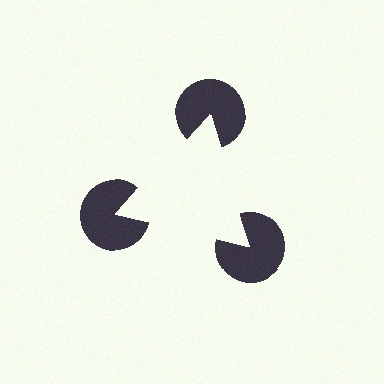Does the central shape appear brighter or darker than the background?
It typically appears slightly brighter than the background, even though no actual brightness change is drawn.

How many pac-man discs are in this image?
There are 3 — one at each vertex of the illusory triangle.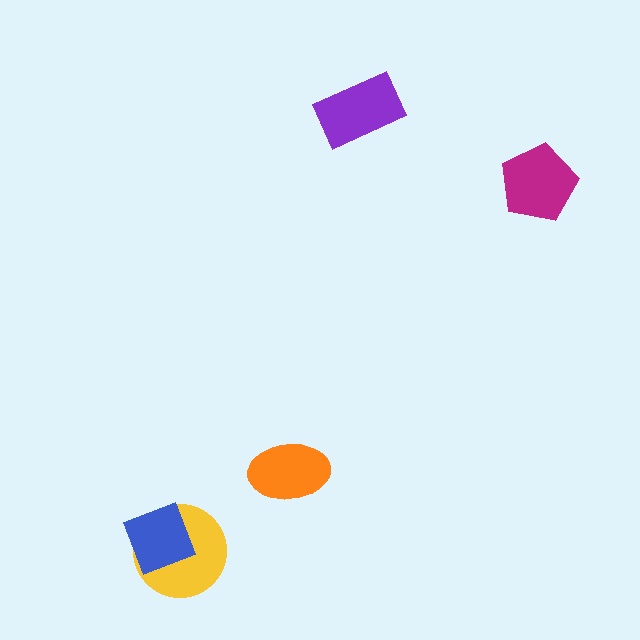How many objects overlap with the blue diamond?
1 object overlaps with the blue diamond.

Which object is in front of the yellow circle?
The blue diamond is in front of the yellow circle.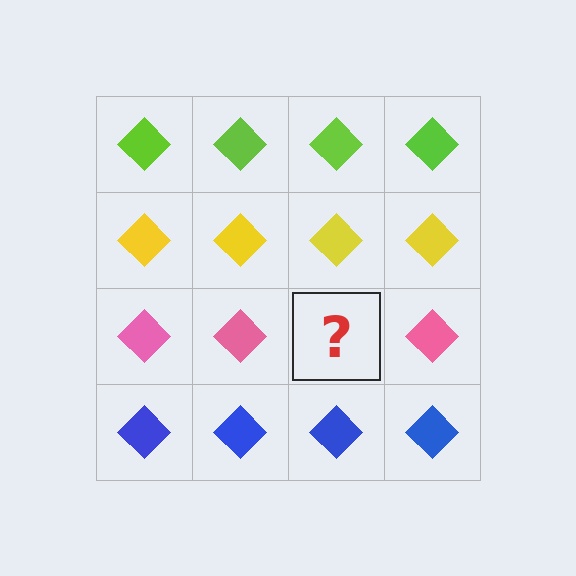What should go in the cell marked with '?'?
The missing cell should contain a pink diamond.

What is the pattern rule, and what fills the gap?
The rule is that each row has a consistent color. The gap should be filled with a pink diamond.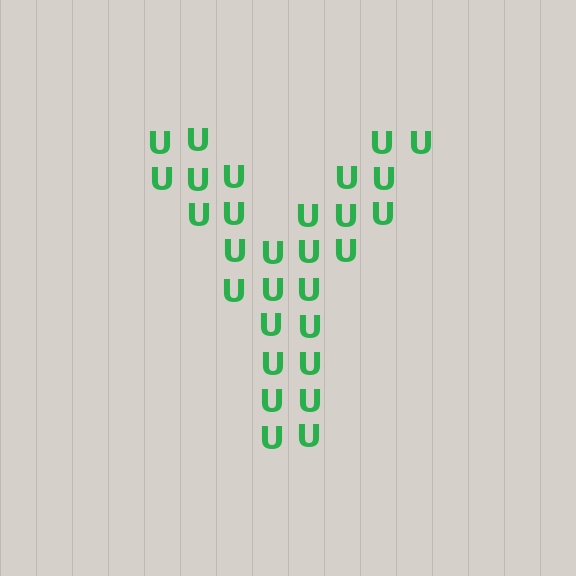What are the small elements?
The small elements are letter U's.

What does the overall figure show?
The overall figure shows the letter Y.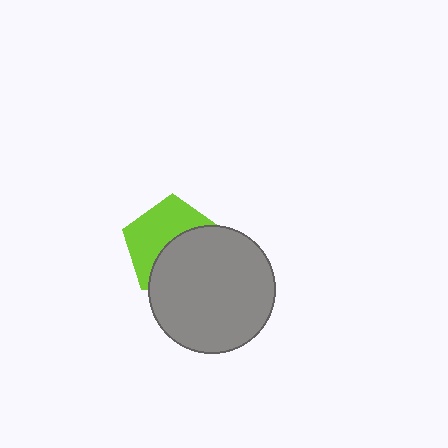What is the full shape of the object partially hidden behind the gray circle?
The partially hidden object is a lime pentagon.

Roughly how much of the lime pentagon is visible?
About half of it is visible (roughly 50%).